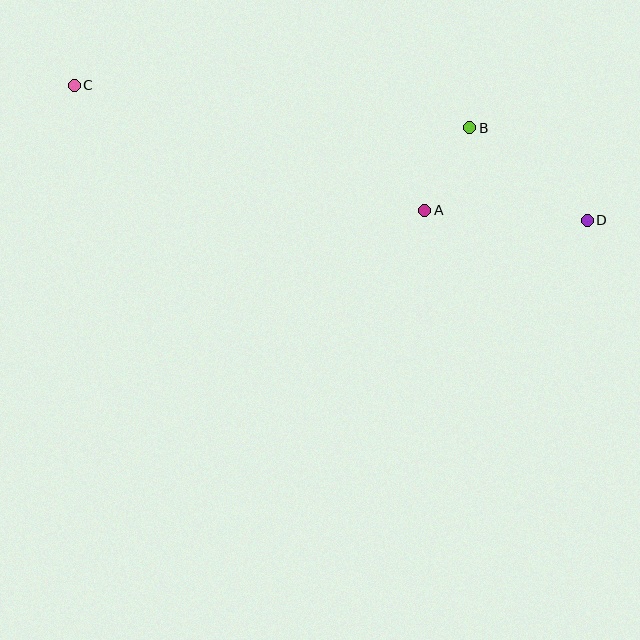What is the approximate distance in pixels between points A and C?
The distance between A and C is approximately 372 pixels.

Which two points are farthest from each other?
Points C and D are farthest from each other.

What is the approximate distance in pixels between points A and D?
The distance between A and D is approximately 163 pixels.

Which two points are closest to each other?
Points A and B are closest to each other.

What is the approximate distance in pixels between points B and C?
The distance between B and C is approximately 398 pixels.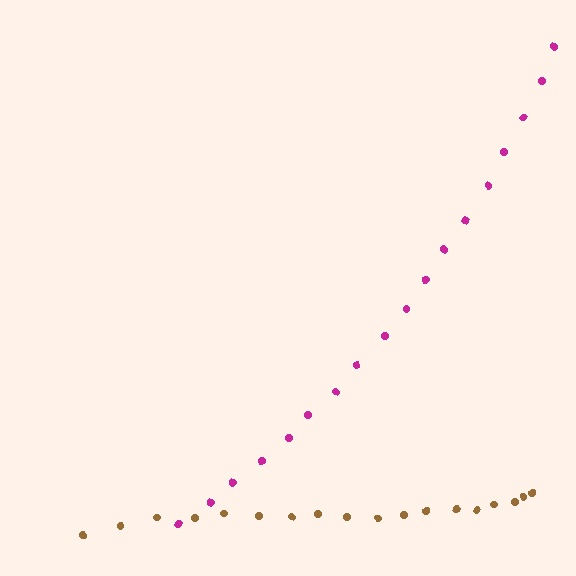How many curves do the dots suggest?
There are 2 distinct paths.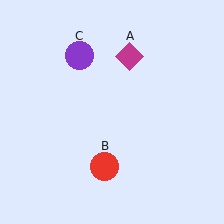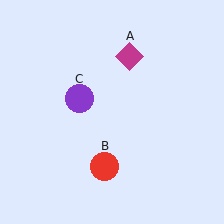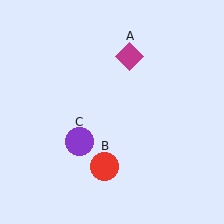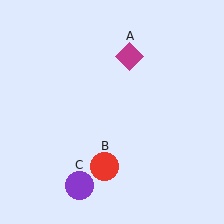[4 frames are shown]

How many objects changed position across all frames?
1 object changed position: purple circle (object C).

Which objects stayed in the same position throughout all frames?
Magenta diamond (object A) and red circle (object B) remained stationary.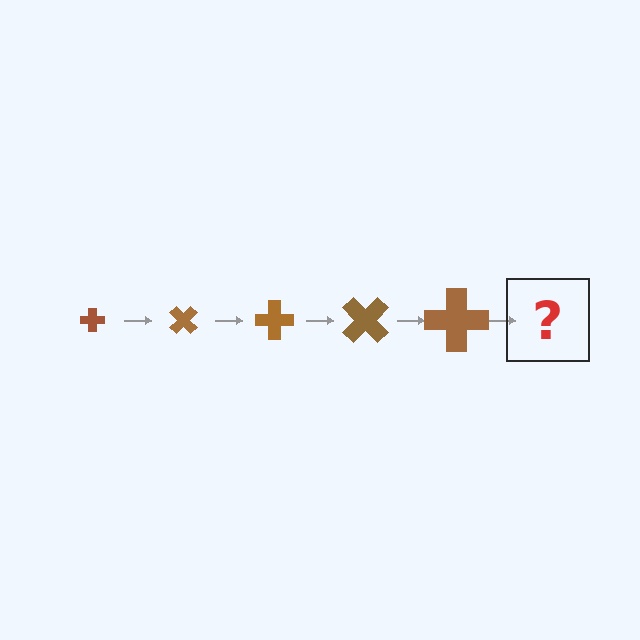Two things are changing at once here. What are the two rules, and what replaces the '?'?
The two rules are that the cross grows larger each step and it rotates 45 degrees each step. The '?' should be a cross, larger than the previous one and rotated 225 degrees from the start.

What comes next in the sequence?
The next element should be a cross, larger than the previous one and rotated 225 degrees from the start.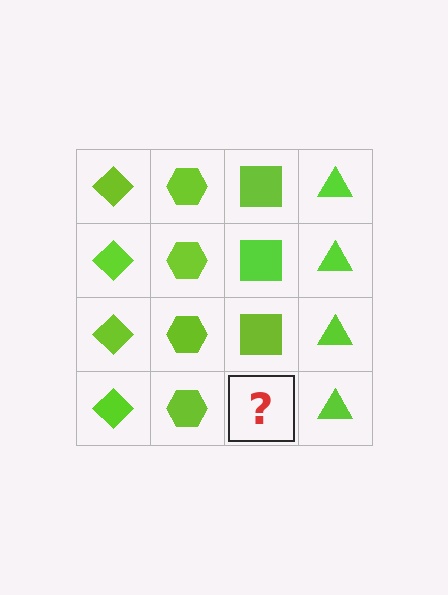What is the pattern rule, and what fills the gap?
The rule is that each column has a consistent shape. The gap should be filled with a lime square.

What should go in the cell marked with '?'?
The missing cell should contain a lime square.